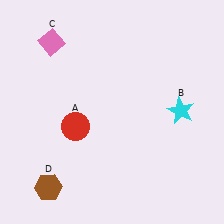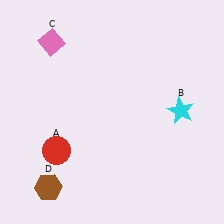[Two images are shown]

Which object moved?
The red circle (A) moved down.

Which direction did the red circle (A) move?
The red circle (A) moved down.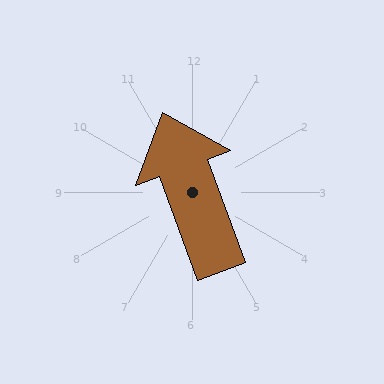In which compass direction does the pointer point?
North.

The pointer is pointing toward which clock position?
Roughly 11 o'clock.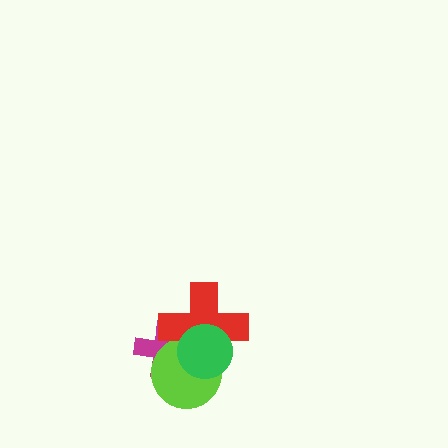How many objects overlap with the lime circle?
3 objects overlap with the lime circle.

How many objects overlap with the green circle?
3 objects overlap with the green circle.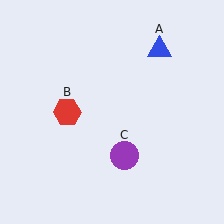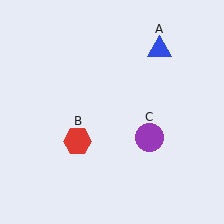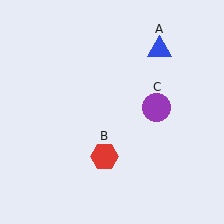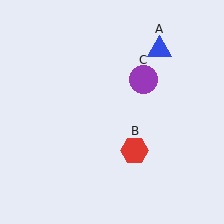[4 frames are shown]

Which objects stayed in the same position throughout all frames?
Blue triangle (object A) remained stationary.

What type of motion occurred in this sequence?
The red hexagon (object B), purple circle (object C) rotated counterclockwise around the center of the scene.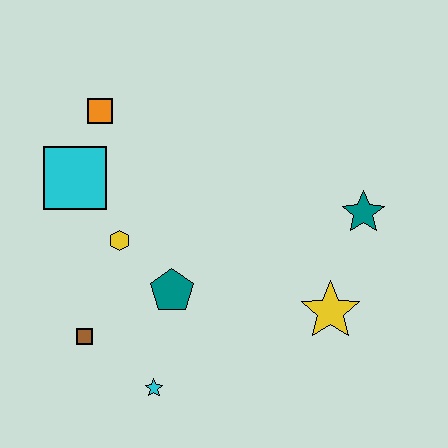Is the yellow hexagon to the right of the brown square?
Yes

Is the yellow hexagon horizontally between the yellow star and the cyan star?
No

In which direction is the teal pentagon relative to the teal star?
The teal pentagon is to the left of the teal star.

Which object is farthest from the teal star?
The brown square is farthest from the teal star.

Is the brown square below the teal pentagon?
Yes